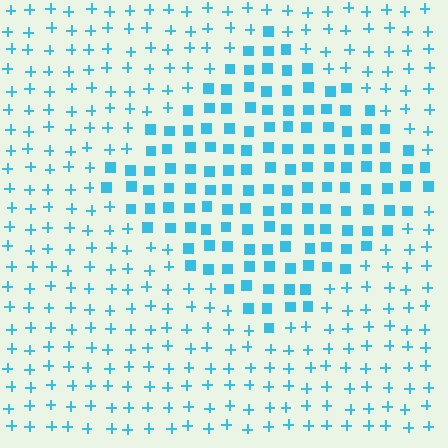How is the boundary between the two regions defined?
The boundary is defined by a change in element shape: squares inside vs. plus signs outside. All elements share the same color and spacing.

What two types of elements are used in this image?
The image uses squares inside the diamond region and plus signs outside it.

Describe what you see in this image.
The image is filled with small cyan elements arranged in a uniform grid. A diamond-shaped region contains squares, while the surrounding area contains plus signs. The boundary is defined purely by the change in element shape.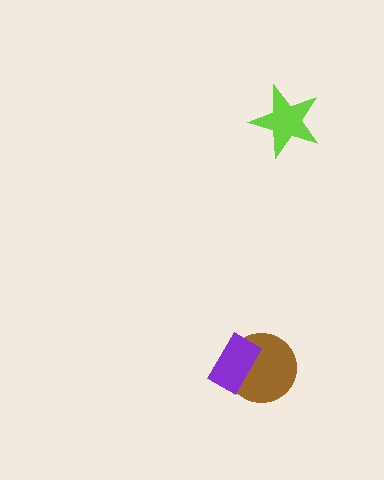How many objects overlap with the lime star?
0 objects overlap with the lime star.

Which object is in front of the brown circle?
The purple rectangle is in front of the brown circle.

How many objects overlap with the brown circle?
1 object overlaps with the brown circle.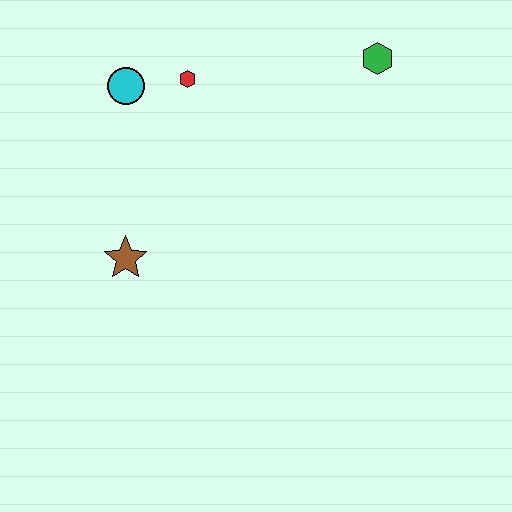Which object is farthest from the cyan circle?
The green hexagon is farthest from the cyan circle.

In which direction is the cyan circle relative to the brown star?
The cyan circle is above the brown star.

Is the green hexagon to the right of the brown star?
Yes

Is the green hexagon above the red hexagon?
Yes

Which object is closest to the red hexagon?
The cyan circle is closest to the red hexagon.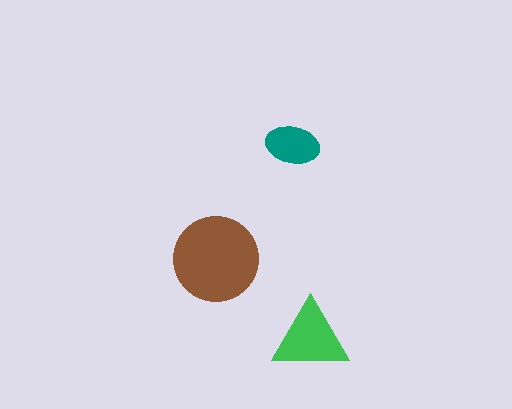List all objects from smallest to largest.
The teal ellipse, the green triangle, the brown circle.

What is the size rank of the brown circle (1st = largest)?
1st.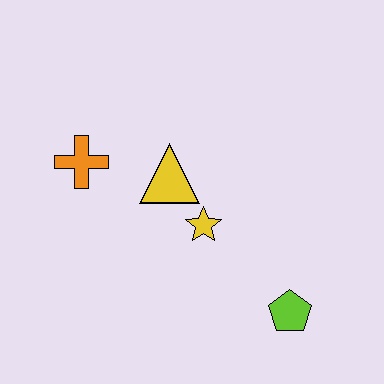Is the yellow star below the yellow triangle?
Yes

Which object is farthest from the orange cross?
The lime pentagon is farthest from the orange cross.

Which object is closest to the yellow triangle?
The yellow star is closest to the yellow triangle.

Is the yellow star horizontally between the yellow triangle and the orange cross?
No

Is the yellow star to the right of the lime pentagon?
No